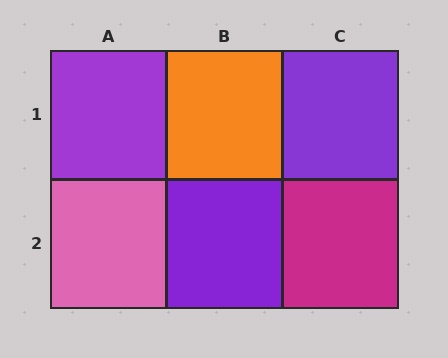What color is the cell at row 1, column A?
Purple.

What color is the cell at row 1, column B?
Orange.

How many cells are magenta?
1 cell is magenta.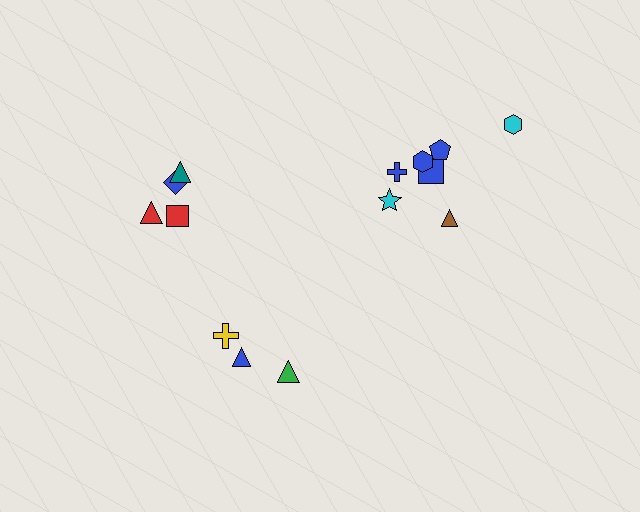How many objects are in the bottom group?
There are 3 objects.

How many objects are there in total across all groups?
There are 14 objects.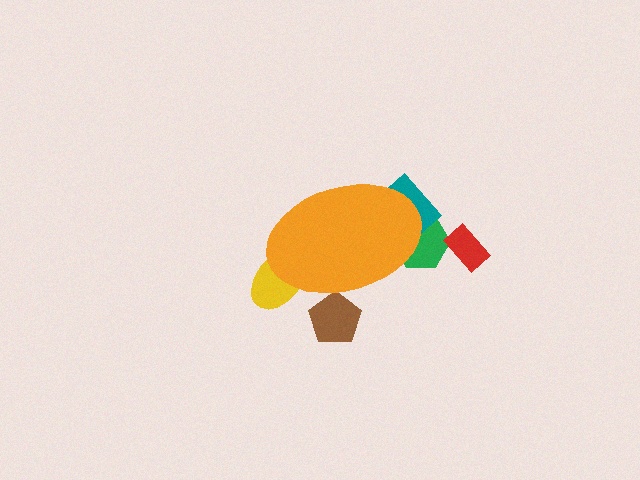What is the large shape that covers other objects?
An orange ellipse.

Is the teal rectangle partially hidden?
Yes, the teal rectangle is partially hidden behind the orange ellipse.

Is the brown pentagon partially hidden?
Yes, the brown pentagon is partially hidden behind the orange ellipse.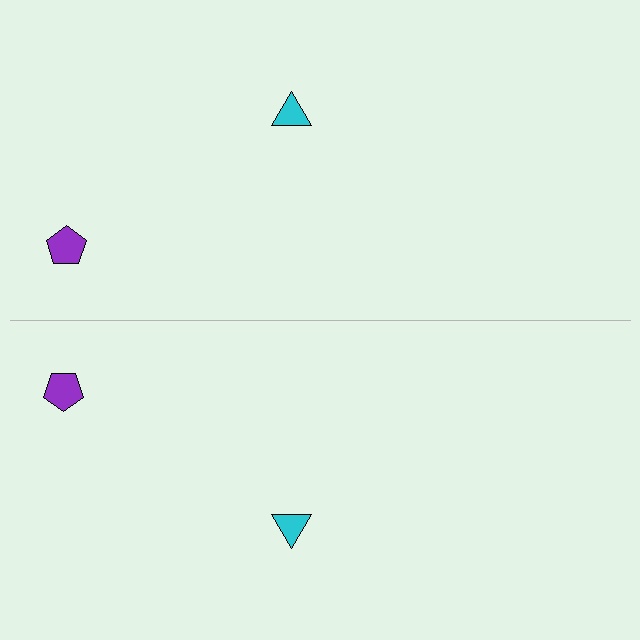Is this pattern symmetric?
Yes, this pattern has bilateral (reflection) symmetry.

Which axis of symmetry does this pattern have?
The pattern has a horizontal axis of symmetry running through the center of the image.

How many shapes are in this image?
There are 4 shapes in this image.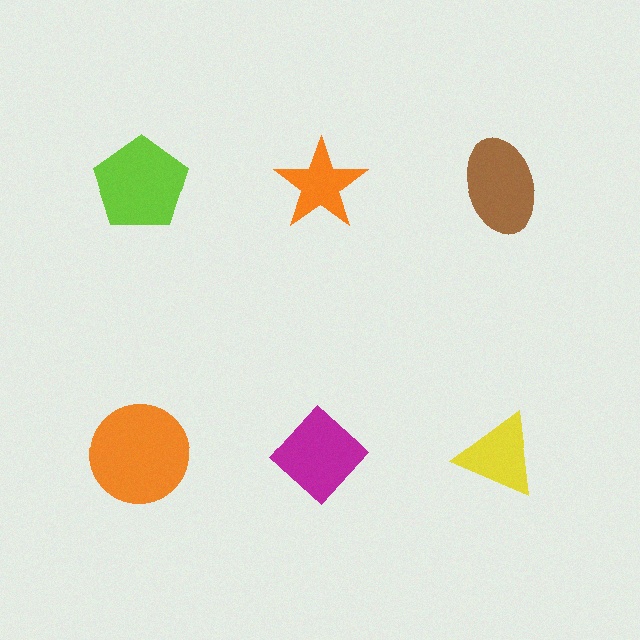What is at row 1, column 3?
A brown ellipse.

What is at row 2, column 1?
An orange circle.